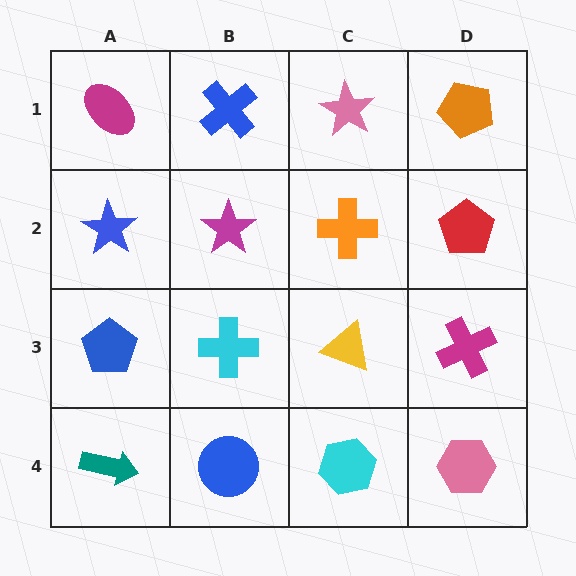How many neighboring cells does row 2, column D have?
3.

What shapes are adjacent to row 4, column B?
A cyan cross (row 3, column B), a teal arrow (row 4, column A), a cyan hexagon (row 4, column C).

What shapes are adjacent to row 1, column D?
A red pentagon (row 2, column D), a pink star (row 1, column C).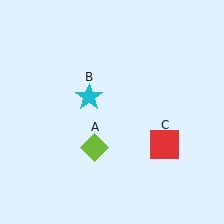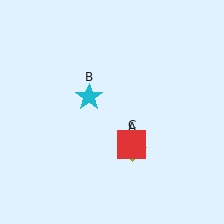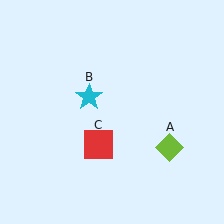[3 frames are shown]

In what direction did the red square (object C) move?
The red square (object C) moved left.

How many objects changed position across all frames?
2 objects changed position: lime diamond (object A), red square (object C).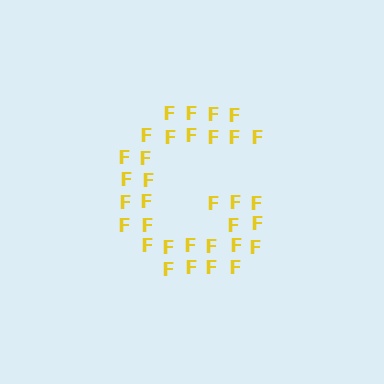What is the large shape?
The large shape is the letter G.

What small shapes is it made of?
It is made of small letter F's.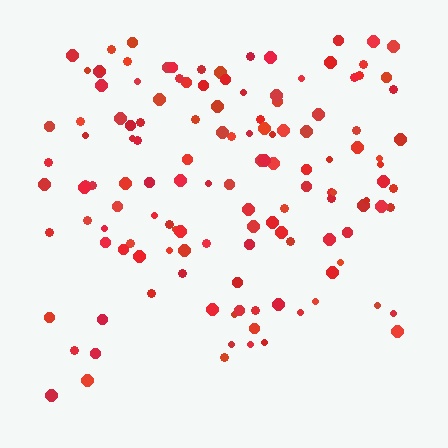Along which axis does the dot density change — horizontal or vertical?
Vertical.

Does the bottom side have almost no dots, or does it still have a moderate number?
Still a moderate number, just noticeably fewer than the top.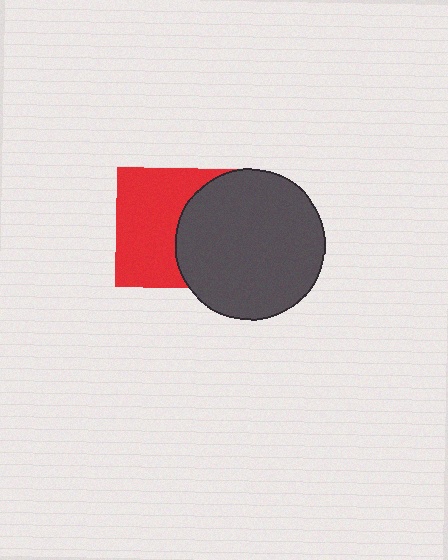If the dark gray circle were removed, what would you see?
You would see the complete red square.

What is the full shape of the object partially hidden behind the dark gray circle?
The partially hidden object is a red square.